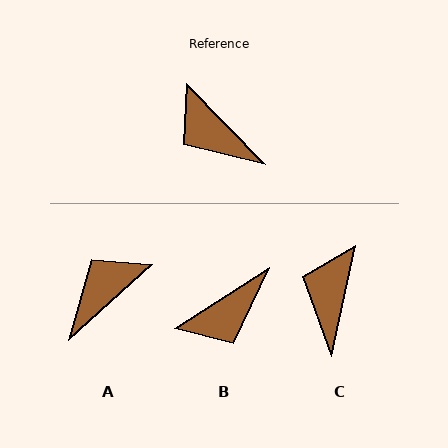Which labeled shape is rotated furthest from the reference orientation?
A, about 92 degrees away.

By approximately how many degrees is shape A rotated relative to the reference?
Approximately 92 degrees clockwise.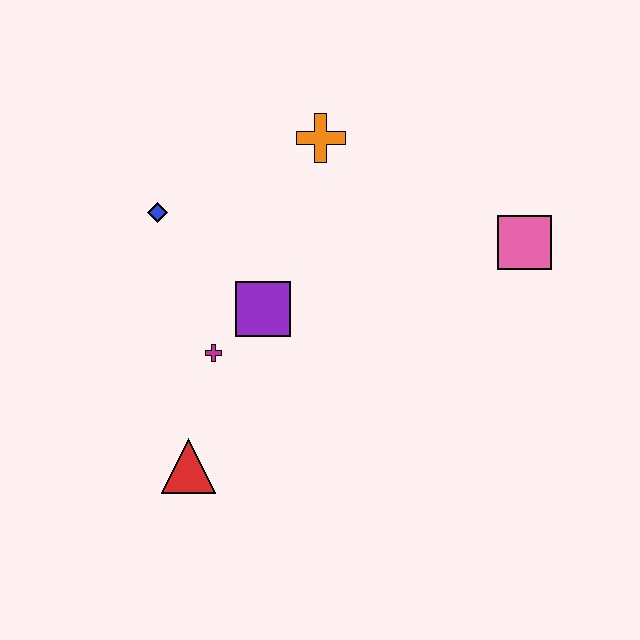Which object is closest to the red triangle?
The magenta cross is closest to the red triangle.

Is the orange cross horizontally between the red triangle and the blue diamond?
No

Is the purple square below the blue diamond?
Yes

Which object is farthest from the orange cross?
The red triangle is farthest from the orange cross.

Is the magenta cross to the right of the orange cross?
No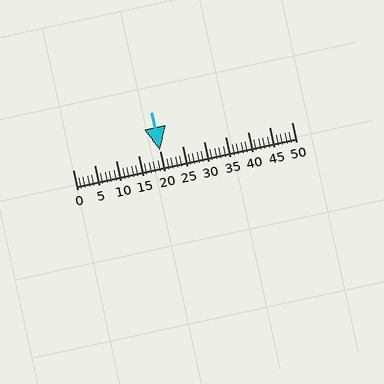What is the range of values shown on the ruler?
The ruler shows values from 0 to 50.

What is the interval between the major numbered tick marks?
The major tick marks are spaced 5 units apart.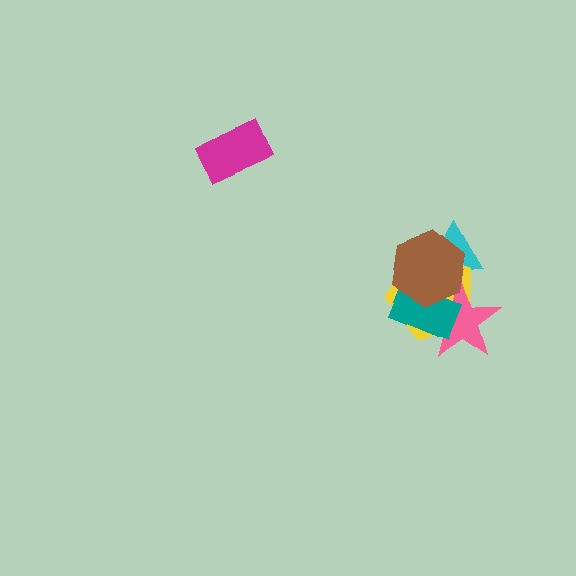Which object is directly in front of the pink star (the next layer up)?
The teal rectangle is directly in front of the pink star.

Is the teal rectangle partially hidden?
Yes, it is partially covered by another shape.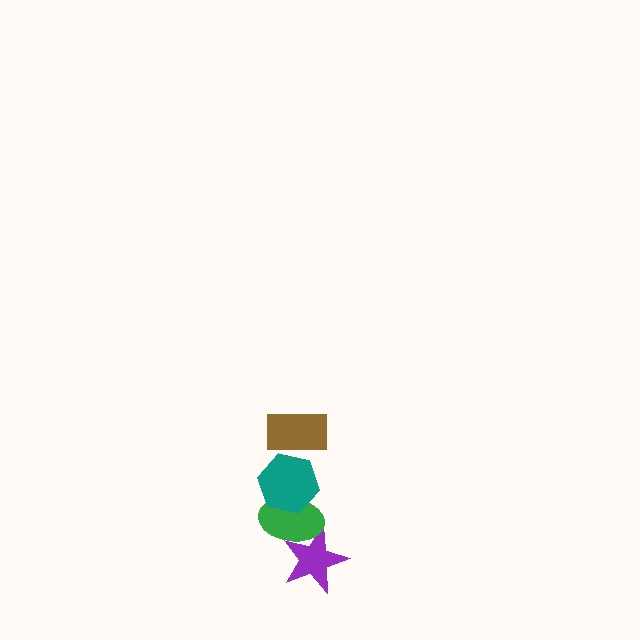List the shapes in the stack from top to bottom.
From top to bottom: the brown rectangle, the teal hexagon, the green ellipse, the purple star.